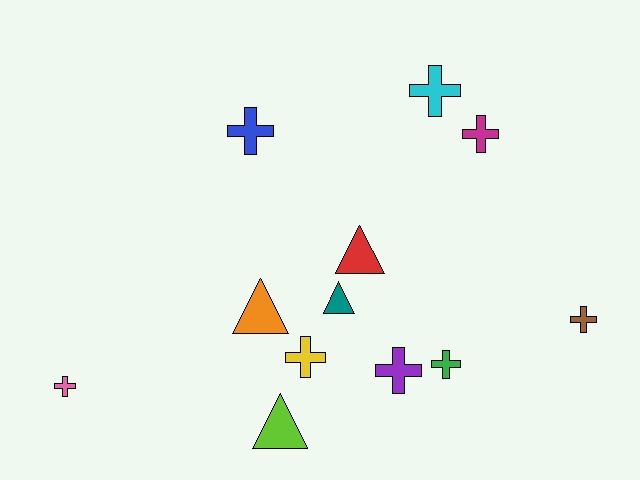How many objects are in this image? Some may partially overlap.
There are 12 objects.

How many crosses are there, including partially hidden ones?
There are 8 crosses.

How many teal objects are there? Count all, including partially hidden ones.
There is 1 teal object.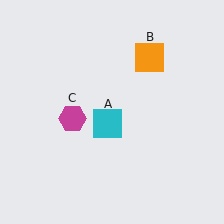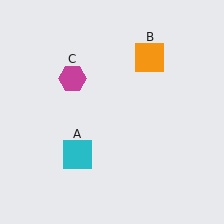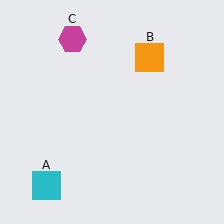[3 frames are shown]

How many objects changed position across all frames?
2 objects changed position: cyan square (object A), magenta hexagon (object C).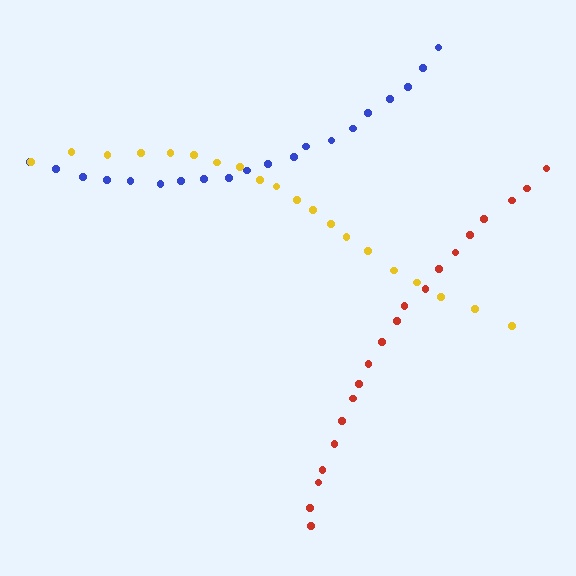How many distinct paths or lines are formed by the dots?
There are 3 distinct paths.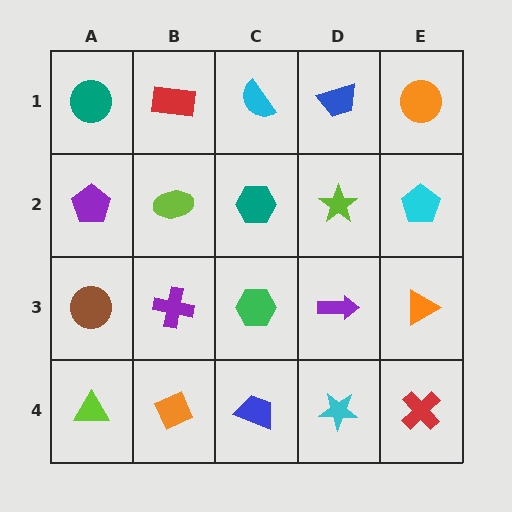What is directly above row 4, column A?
A brown circle.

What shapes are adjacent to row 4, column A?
A brown circle (row 3, column A), an orange diamond (row 4, column B).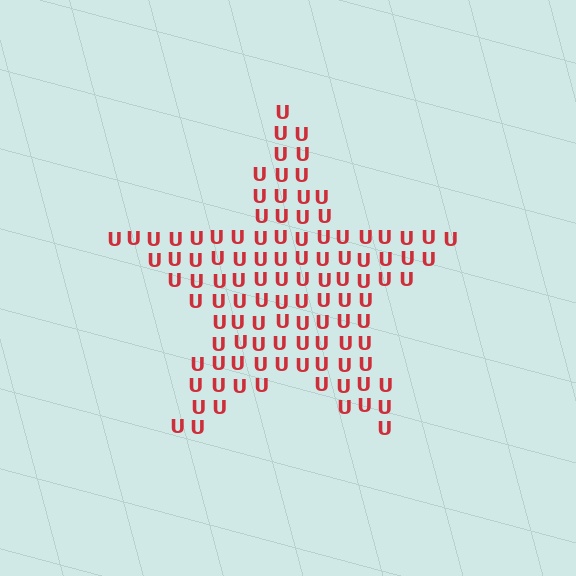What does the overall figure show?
The overall figure shows a star.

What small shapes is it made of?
It is made of small letter U's.